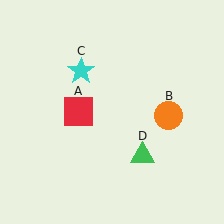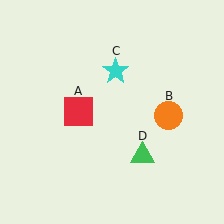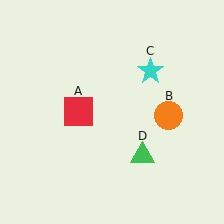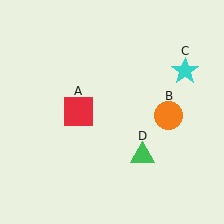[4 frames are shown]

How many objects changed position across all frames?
1 object changed position: cyan star (object C).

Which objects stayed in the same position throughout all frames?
Red square (object A) and orange circle (object B) and green triangle (object D) remained stationary.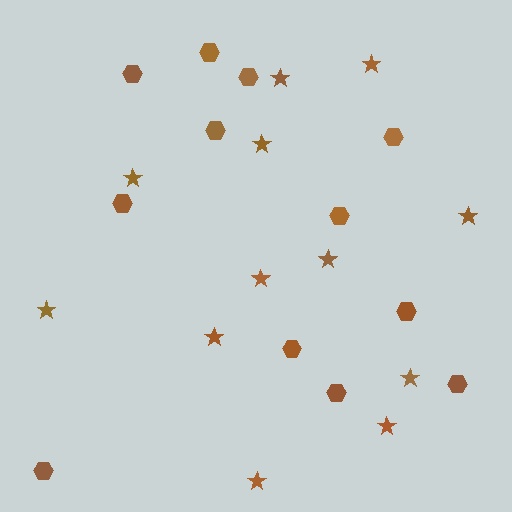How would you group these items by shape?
There are 2 groups: one group of stars (12) and one group of hexagons (12).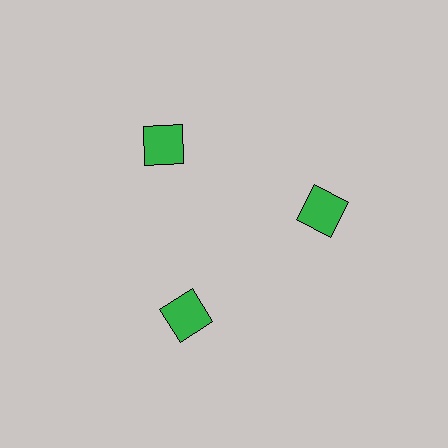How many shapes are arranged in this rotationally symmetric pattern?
There are 3 shapes, arranged in 3 groups of 1.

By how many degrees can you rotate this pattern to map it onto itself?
The pattern maps onto itself every 120 degrees of rotation.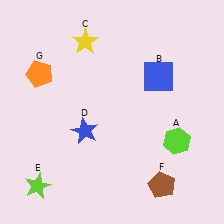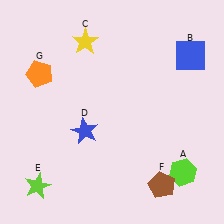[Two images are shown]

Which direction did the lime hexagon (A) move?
The lime hexagon (A) moved down.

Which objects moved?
The objects that moved are: the lime hexagon (A), the blue square (B).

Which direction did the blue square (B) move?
The blue square (B) moved right.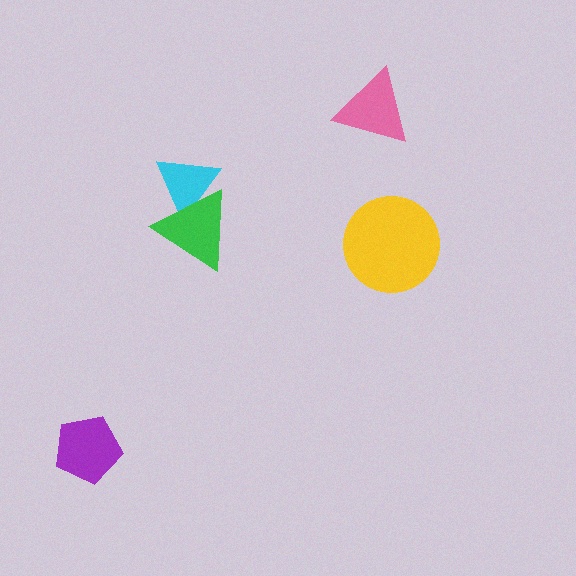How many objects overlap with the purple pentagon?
0 objects overlap with the purple pentagon.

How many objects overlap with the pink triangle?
0 objects overlap with the pink triangle.